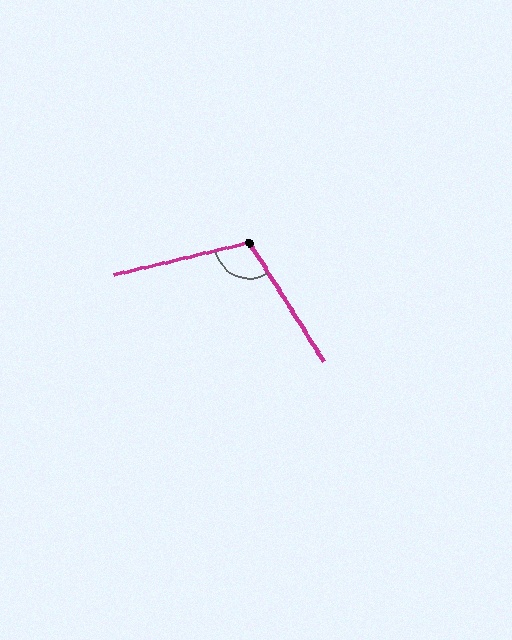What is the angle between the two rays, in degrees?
Approximately 109 degrees.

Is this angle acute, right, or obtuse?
It is obtuse.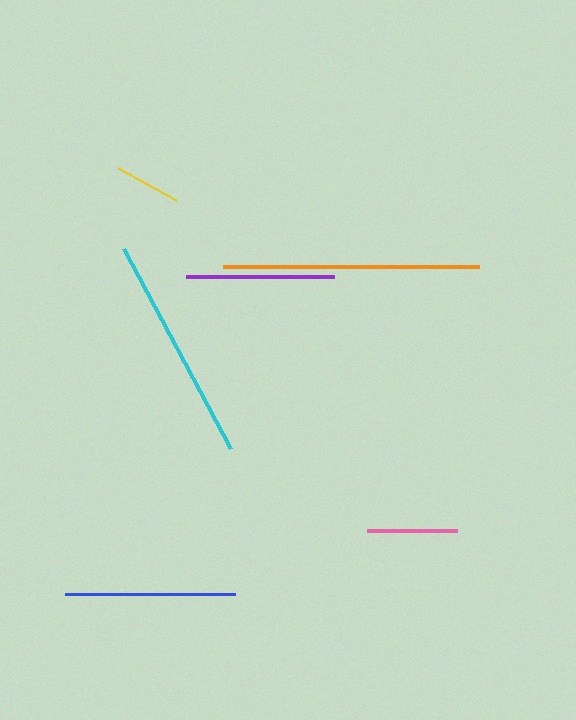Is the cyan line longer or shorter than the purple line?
The cyan line is longer than the purple line.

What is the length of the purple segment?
The purple segment is approximately 148 pixels long.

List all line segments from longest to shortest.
From longest to shortest: orange, cyan, blue, purple, pink, yellow.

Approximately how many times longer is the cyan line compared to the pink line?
The cyan line is approximately 2.5 times the length of the pink line.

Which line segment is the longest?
The orange line is the longest at approximately 256 pixels.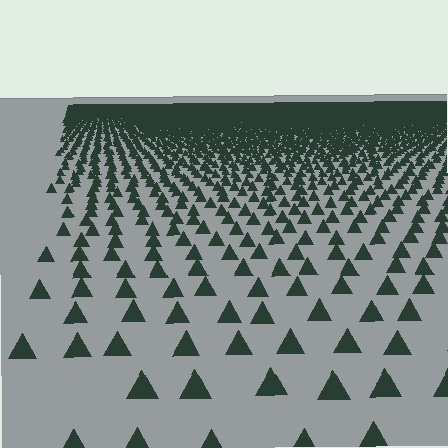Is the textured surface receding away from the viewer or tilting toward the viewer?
The surface is receding away from the viewer. Texture elements get smaller and denser toward the top.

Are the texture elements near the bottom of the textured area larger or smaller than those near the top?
Larger. Near the bottom, elements are closer to the viewer and appear at a bigger on-screen size.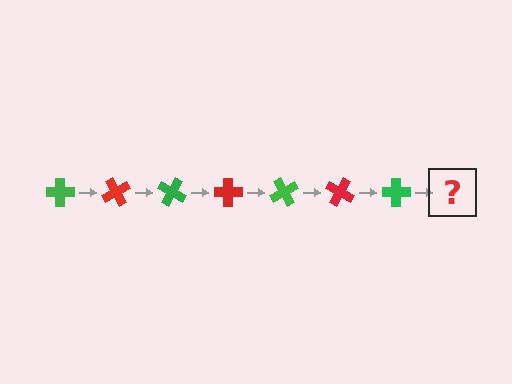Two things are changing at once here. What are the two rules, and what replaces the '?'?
The two rules are that it rotates 60 degrees each step and the color cycles through green and red. The '?' should be a red cross, rotated 420 degrees from the start.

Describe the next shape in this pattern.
It should be a red cross, rotated 420 degrees from the start.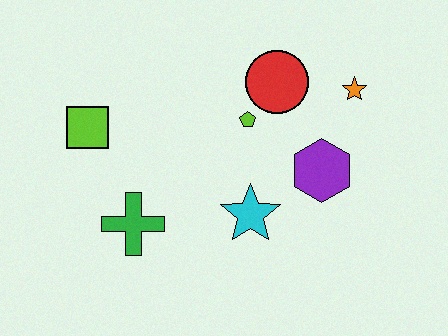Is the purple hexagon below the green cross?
No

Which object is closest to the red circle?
The lime pentagon is closest to the red circle.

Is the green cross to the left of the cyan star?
Yes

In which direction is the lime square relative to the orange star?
The lime square is to the left of the orange star.